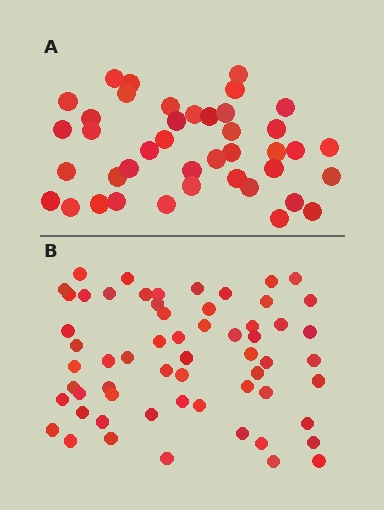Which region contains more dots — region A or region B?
Region B (the bottom region) has more dots.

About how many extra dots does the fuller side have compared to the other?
Region B has approximately 20 more dots than region A.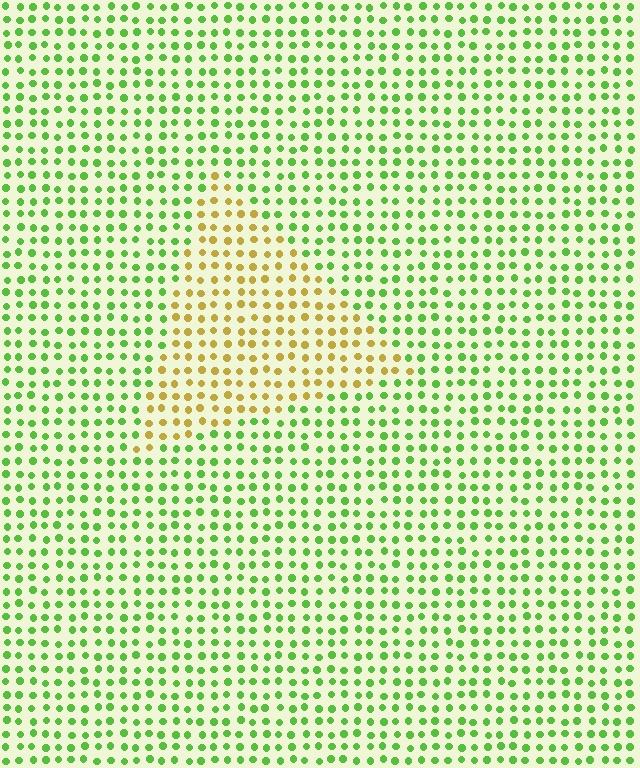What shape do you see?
I see a triangle.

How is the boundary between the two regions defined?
The boundary is defined purely by a slight shift in hue (about 59 degrees). Spacing, size, and orientation are identical on both sides.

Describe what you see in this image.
The image is filled with small lime elements in a uniform arrangement. A triangle-shaped region is visible where the elements are tinted to a slightly different hue, forming a subtle color boundary.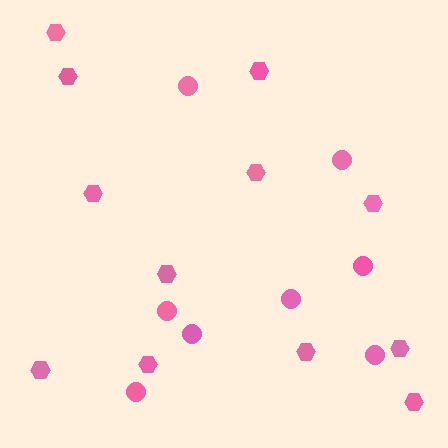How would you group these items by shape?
There are 2 groups: one group of circles (8) and one group of hexagons (12).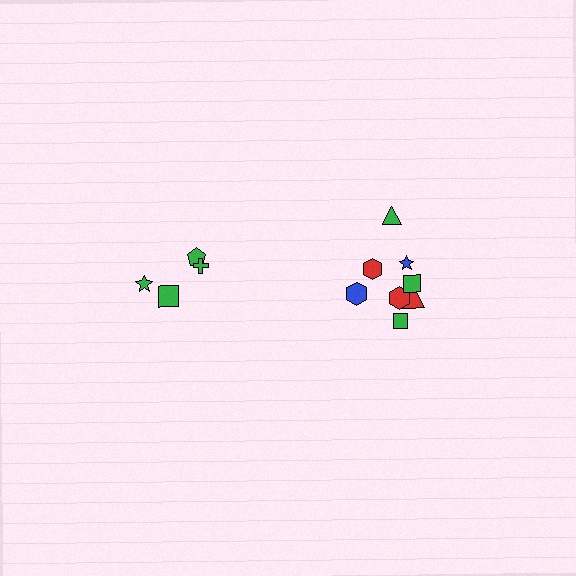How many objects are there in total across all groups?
There are 12 objects.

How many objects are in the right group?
There are 8 objects.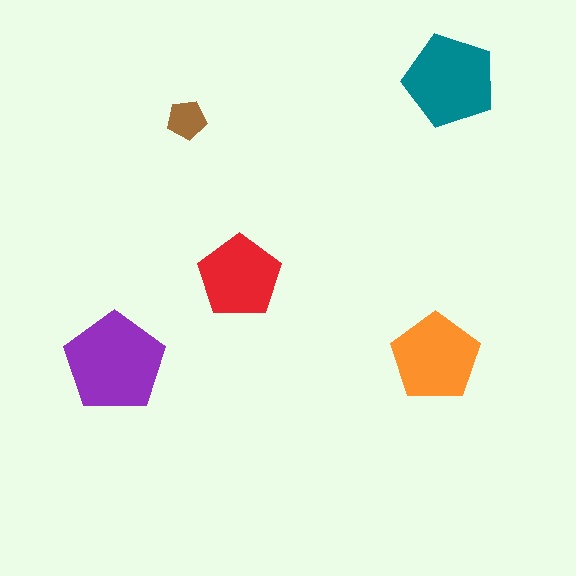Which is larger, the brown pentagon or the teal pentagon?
The teal one.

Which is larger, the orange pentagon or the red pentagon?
The orange one.